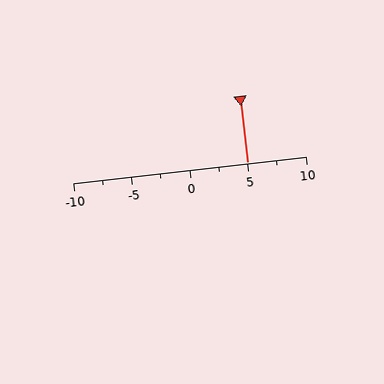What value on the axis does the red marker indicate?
The marker indicates approximately 5.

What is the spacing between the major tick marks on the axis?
The major ticks are spaced 5 apart.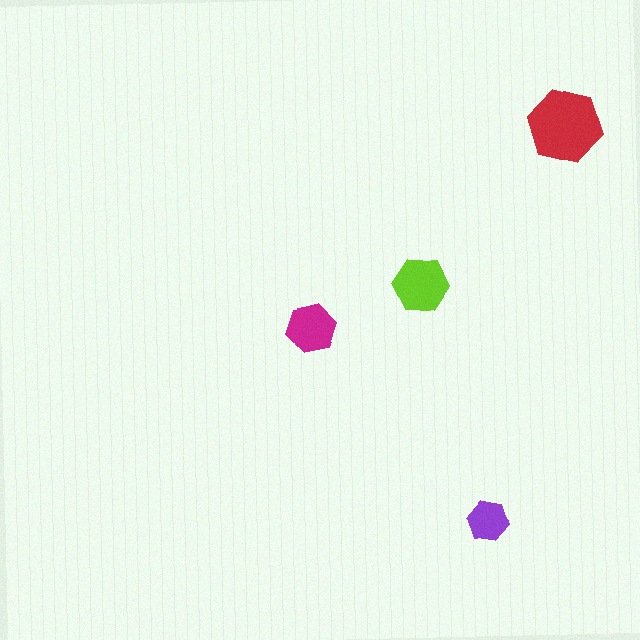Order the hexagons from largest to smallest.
the red one, the lime one, the magenta one, the purple one.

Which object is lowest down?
The purple hexagon is bottommost.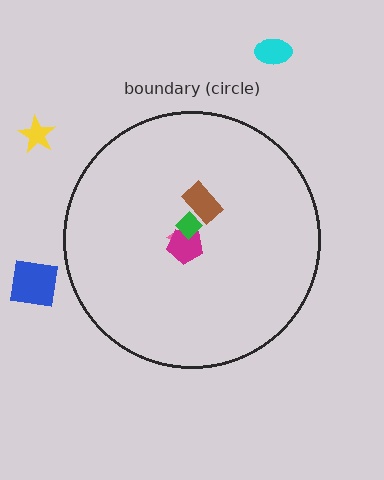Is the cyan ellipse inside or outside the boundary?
Outside.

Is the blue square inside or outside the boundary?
Outside.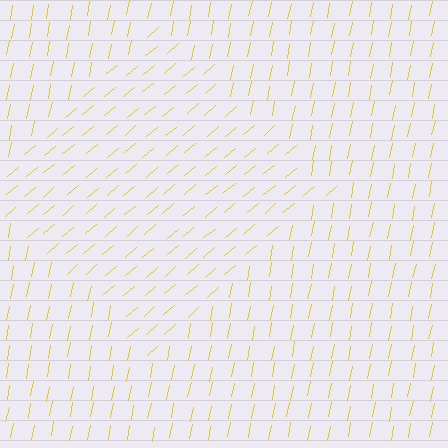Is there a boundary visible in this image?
Yes, there is a texture boundary formed by a change in line orientation.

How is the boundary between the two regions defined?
The boundary is defined purely by a change in line orientation (approximately 39 degrees difference). All lines are the same color and thickness.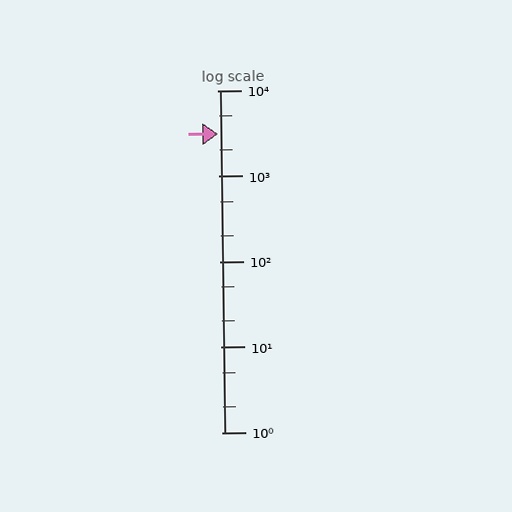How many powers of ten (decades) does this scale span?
The scale spans 4 decades, from 1 to 10000.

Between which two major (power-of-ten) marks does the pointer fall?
The pointer is between 1000 and 10000.